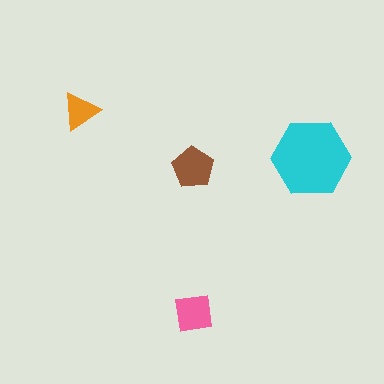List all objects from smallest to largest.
The orange triangle, the pink square, the brown pentagon, the cyan hexagon.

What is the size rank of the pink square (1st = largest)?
3rd.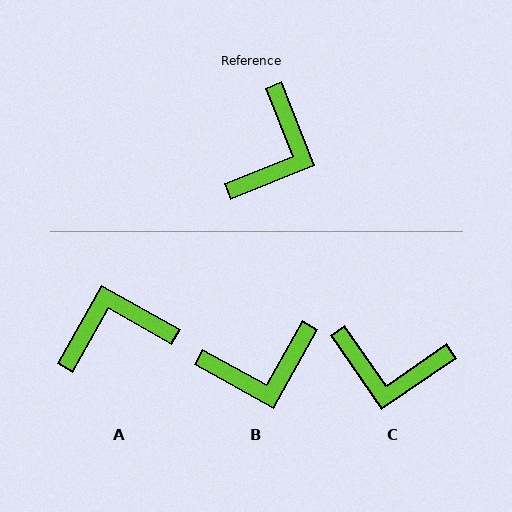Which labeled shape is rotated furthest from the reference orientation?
A, about 129 degrees away.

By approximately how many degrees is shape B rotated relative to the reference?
Approximately 51 degrees clockwise.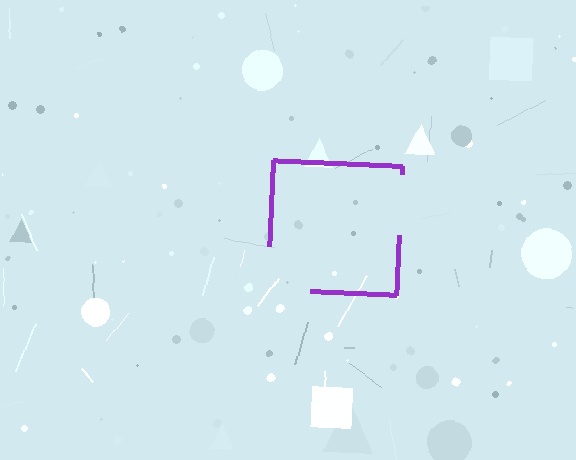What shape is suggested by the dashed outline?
The dashed outline suggests a square.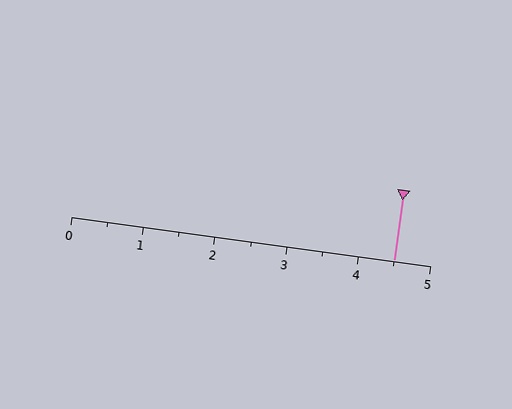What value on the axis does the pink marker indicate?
The marker indicates approximately 4.5.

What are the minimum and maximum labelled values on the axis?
The axis runs from 0 to 5.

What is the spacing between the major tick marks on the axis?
The major ticks are spaced 1 apart.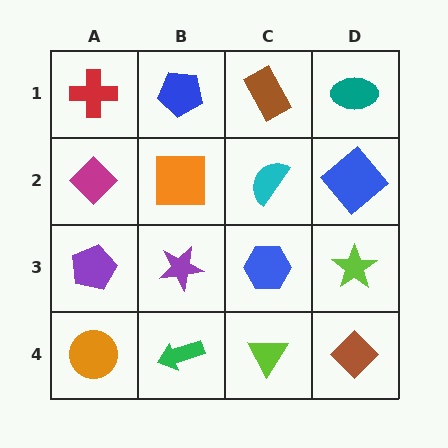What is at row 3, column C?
A blue hexagon.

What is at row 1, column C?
A brown rectangle.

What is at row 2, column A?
A magenta diamond.